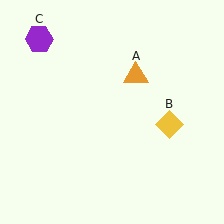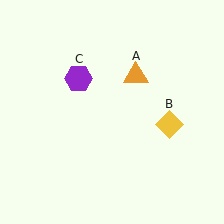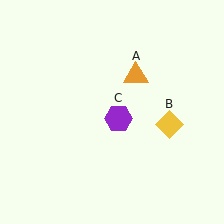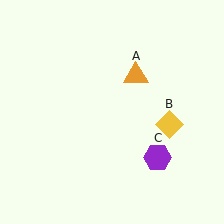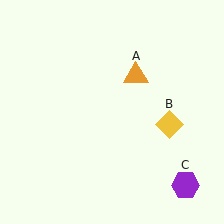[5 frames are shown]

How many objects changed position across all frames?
1 object changed position: purple hexagon (object C).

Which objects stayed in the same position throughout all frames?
Orange triangle (object A) and yellow diamond (object B) remained stationary.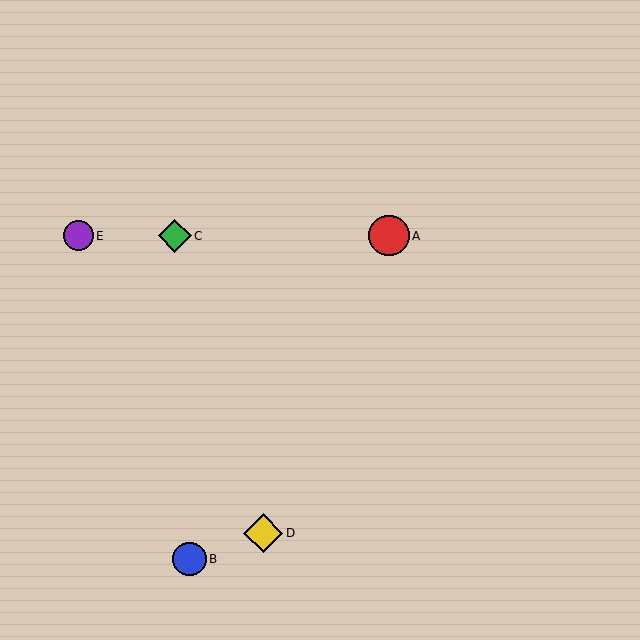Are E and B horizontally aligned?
No, E is at y≈236 and B is at y≈559.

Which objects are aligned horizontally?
Objects A, C, E are aligned horizontally.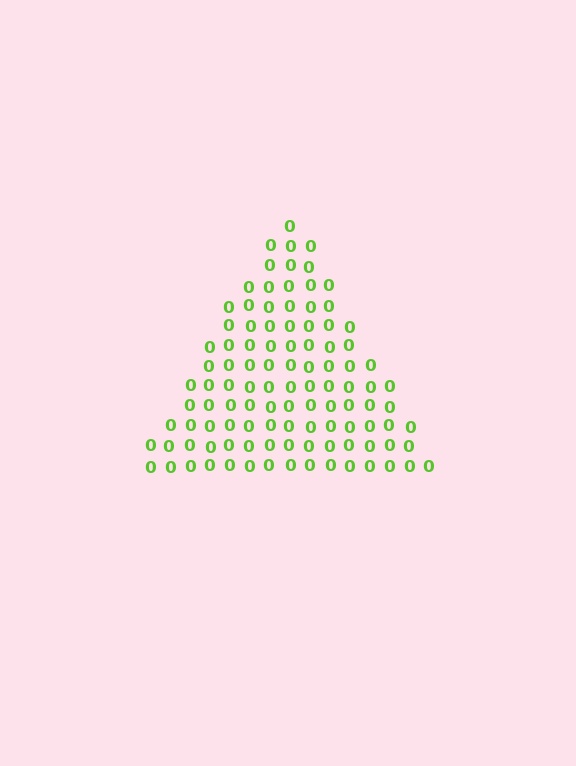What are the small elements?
The small elements are digit 0's.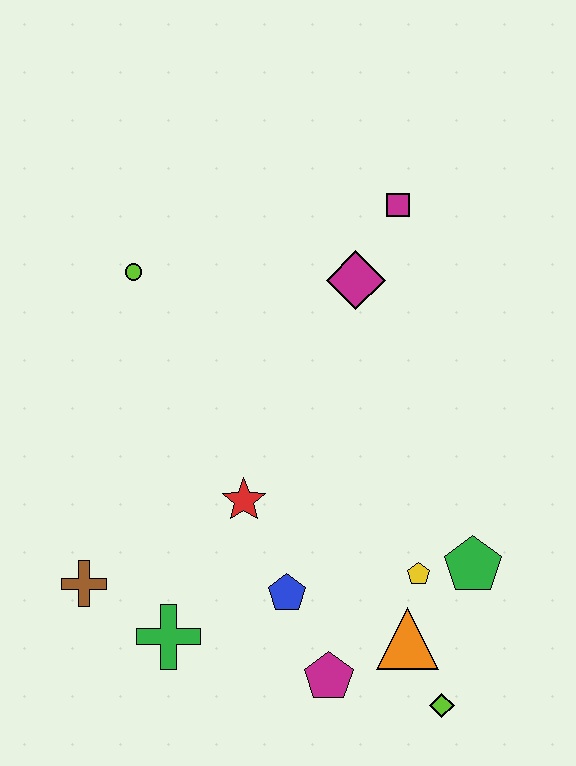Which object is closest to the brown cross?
The green cross is closest to the brown cross.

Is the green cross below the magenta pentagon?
No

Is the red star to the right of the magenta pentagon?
No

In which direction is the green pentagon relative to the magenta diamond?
The green pentagon is below the magenta diamond.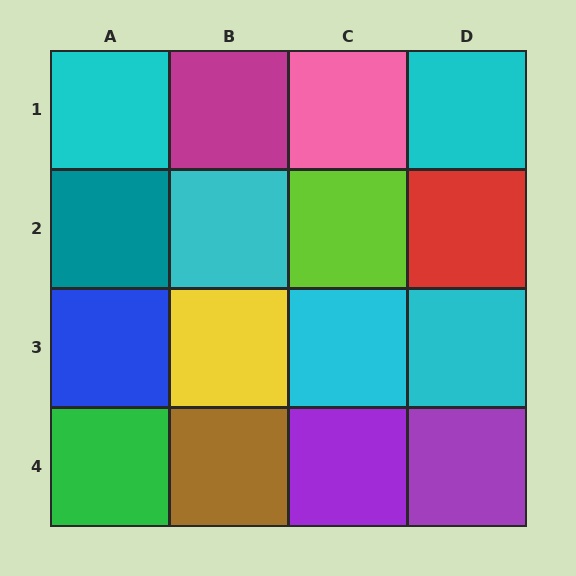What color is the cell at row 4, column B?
Brown.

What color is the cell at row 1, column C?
Pink.